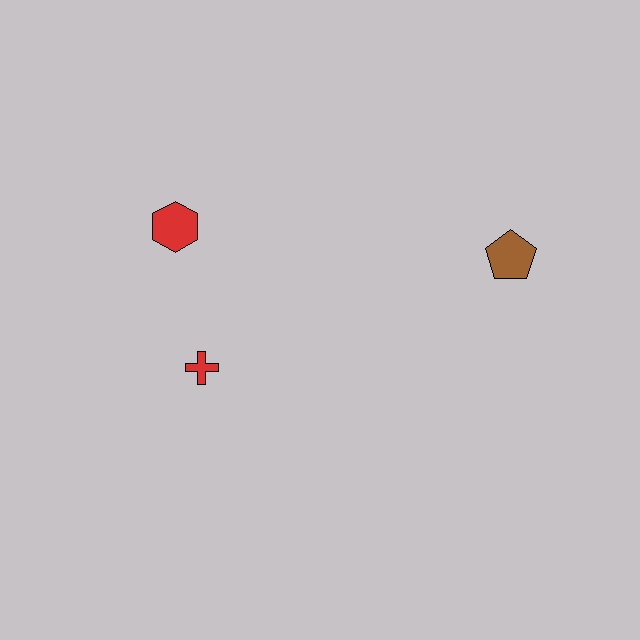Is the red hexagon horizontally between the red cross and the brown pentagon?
No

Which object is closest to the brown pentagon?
The red cross is closest to the brown pentagon.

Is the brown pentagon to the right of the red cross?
Yes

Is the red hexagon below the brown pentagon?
No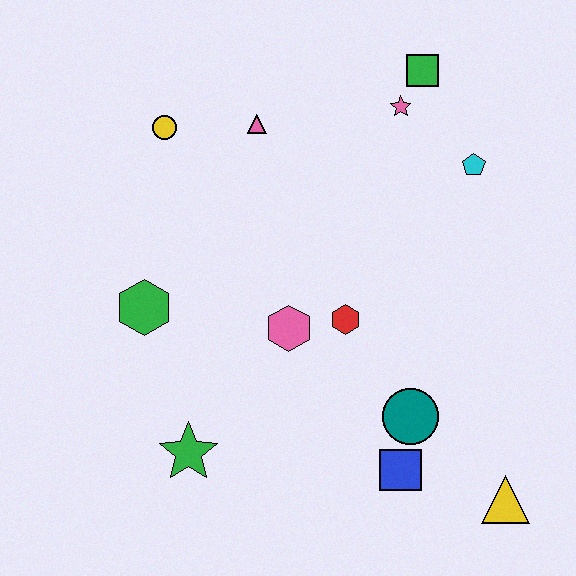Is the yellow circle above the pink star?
No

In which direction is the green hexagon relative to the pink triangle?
The green hexagon is below the pink triangle.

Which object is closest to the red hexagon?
The pink hexagon is closest to the red hexagon.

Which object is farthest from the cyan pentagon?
The green star is farthest from the cyan pentagon.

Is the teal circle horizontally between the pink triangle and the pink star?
No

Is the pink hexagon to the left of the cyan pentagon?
Yes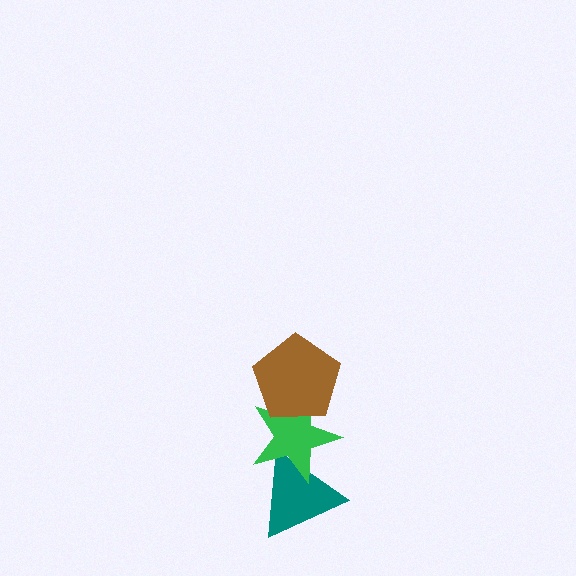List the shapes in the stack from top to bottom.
From top to bottom: the brown pentagon, the green star, the teal triangle.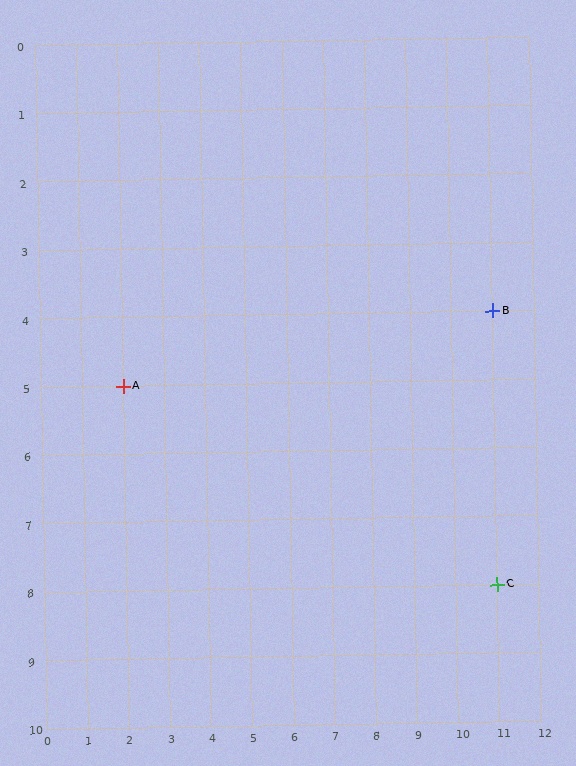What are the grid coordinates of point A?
Point A is at grid coordinates (2, 5).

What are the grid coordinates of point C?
Point C is at grid coordinates (11, 8).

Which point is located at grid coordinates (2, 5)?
Point A is at (2, 5).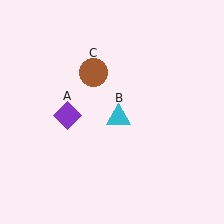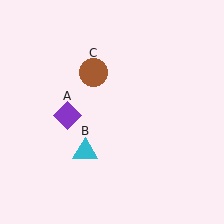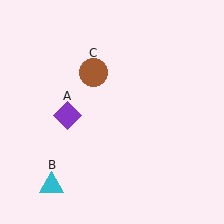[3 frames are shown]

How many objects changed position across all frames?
1 object changed position: cyan triangle (object B).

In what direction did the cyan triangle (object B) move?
The cyan triangle (object B) moved down and to the left.